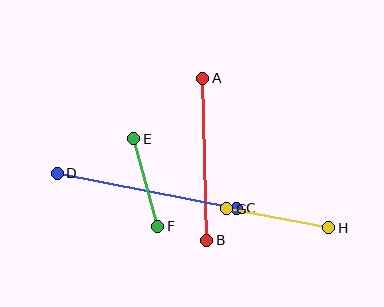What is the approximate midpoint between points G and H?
The midpoint is at approximately (278, 218) pixels.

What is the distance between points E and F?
The distance is approximately 91 pixels.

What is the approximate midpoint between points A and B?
The midpoint is at approximately (205, 159) pixels.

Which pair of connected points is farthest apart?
Points C and D are farthest apart.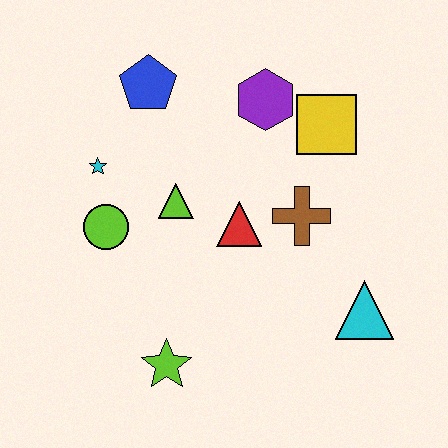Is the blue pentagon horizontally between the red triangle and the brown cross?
No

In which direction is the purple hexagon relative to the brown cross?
The purple hexagon is above the brown cross.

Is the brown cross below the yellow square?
Yes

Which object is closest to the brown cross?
The red triangle is closest to the brown cross.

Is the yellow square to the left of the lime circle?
No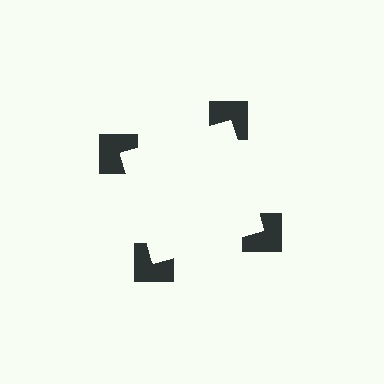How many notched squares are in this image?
There are 4 — one at each vertex of the illusory square.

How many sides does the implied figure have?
4 sides.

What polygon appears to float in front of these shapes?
An illusory square — its edges are inferred from the aligned wedge cuts in the notched squares, not physically drawn.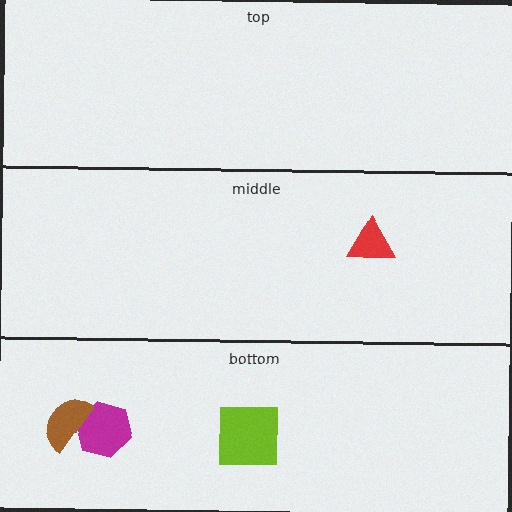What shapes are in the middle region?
The red triangle.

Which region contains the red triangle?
The middle region.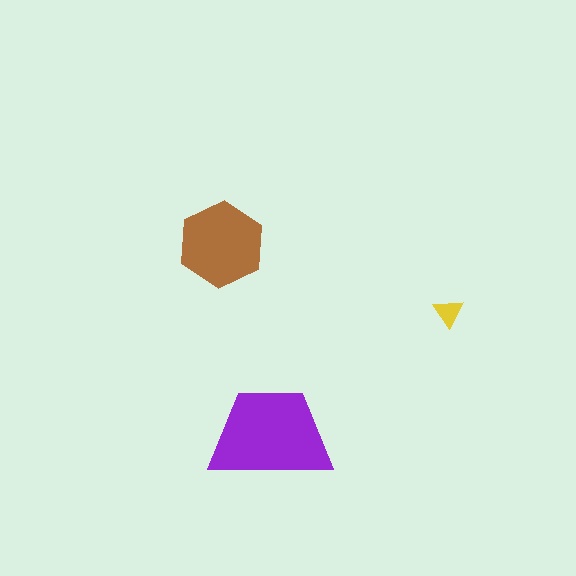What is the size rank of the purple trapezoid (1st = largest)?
1st.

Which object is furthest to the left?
The brown hexagon is leftmost.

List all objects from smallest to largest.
The yellow triangle, the brown hexagon, the purple trapezoid.